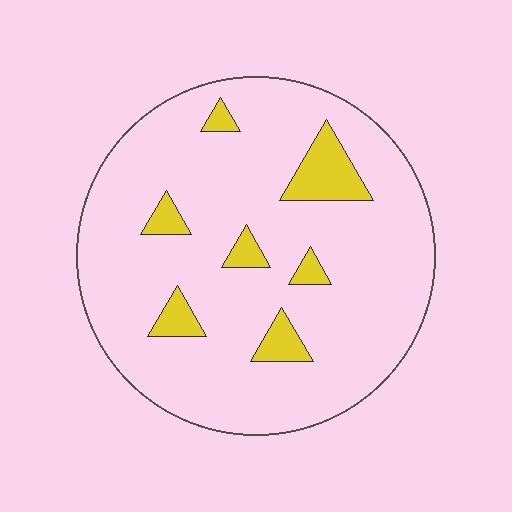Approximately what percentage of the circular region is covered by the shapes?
Approximately 10%.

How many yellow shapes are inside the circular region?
7.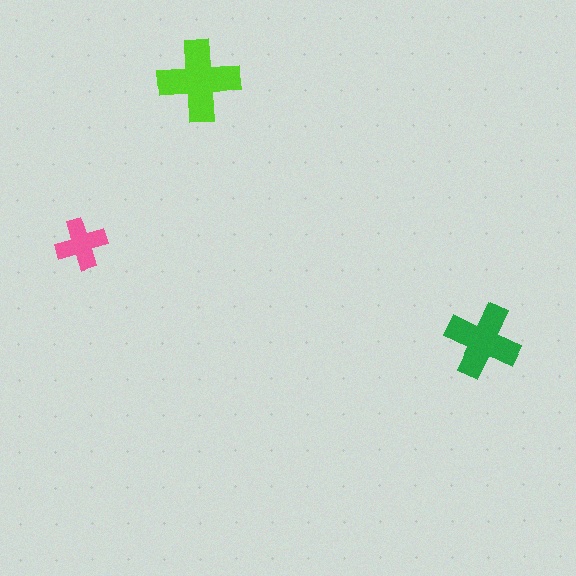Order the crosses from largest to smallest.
the lime one, the green one, the pink one.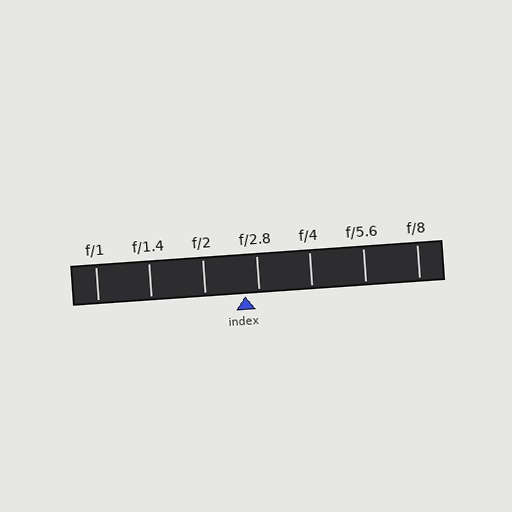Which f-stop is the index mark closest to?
The index mark is closest to f/2.8.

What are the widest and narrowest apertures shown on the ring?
The widest aperture shown is f/1 and the narrowest is f/8.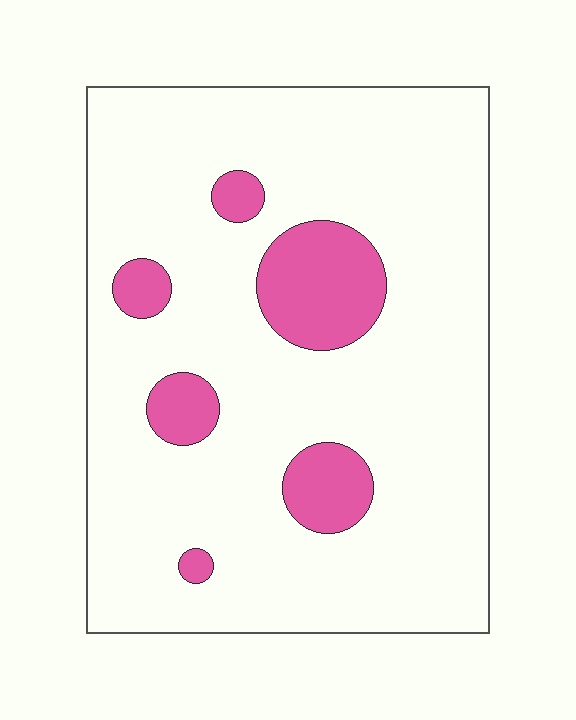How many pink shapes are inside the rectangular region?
6.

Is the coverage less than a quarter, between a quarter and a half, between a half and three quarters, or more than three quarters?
Less than a quarter.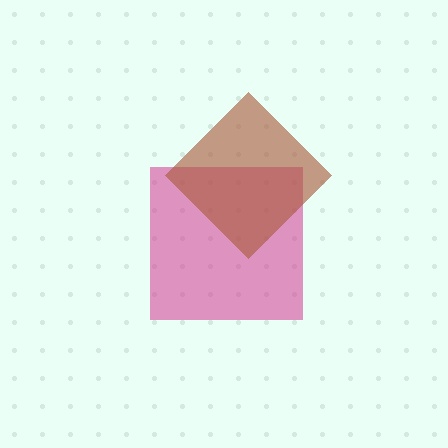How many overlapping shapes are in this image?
There are 2 overlapping shapes in the image.